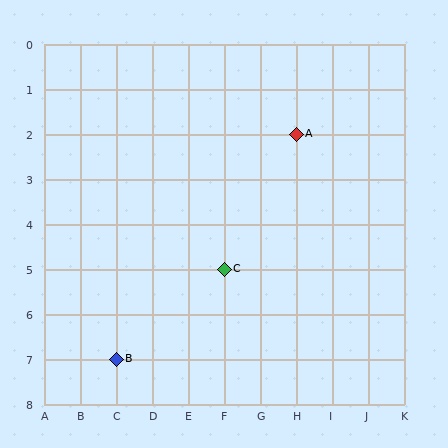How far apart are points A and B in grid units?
Points A and B are 5 columns and 5 rows apart (about 7.1 grid units diagonally).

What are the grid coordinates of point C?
Point C is at grid coordinates (F, 5).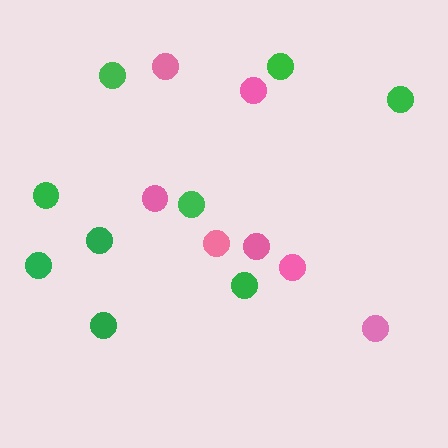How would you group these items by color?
There are 2 groups: one group of pink circles (7) and one group of green circles (9).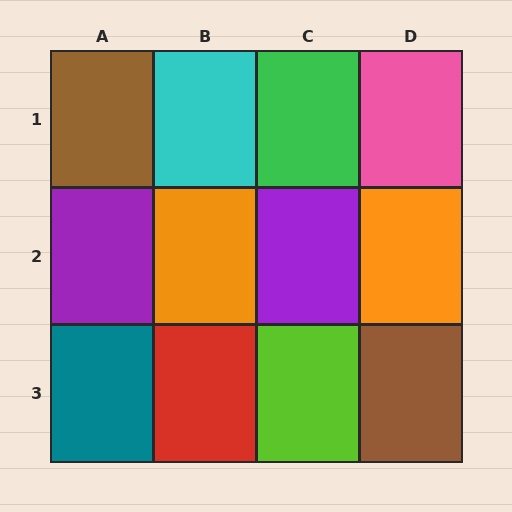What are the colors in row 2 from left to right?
Purple, orange, purple, orange.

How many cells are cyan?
1 cell is cyan.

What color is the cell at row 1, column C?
Green.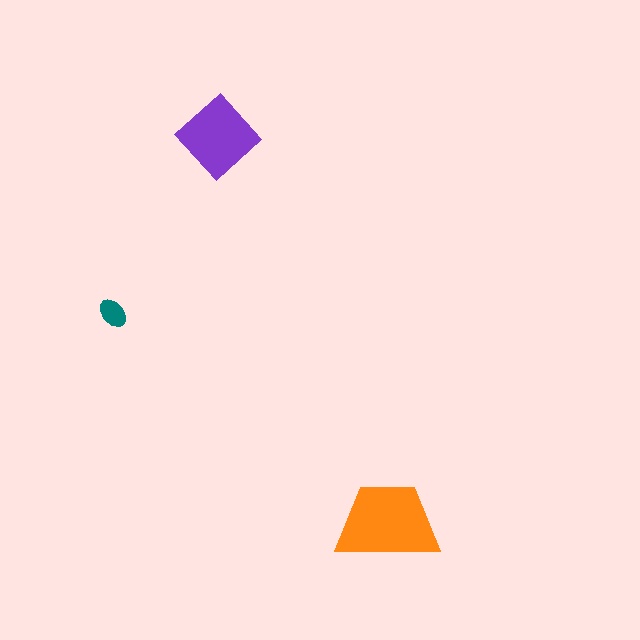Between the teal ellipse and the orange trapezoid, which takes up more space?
The orange trapezoid.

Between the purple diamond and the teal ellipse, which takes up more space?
The purple diamond.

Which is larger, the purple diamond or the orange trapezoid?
The orange trapezoid.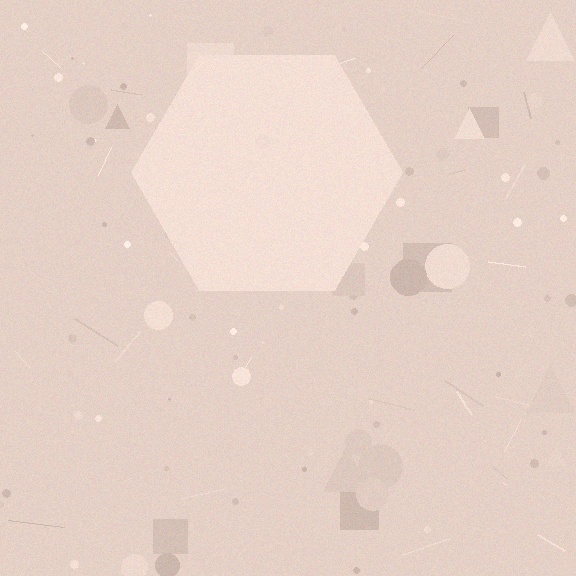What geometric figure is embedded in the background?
A hexagon is embedded in the background.